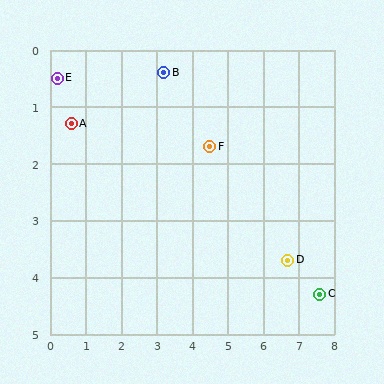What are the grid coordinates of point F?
Point F is at approximately (4.5, 1.7).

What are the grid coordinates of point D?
Point D is at approximately (6.7, 3.7).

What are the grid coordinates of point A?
Point A is at approximately (0.6, 1.3).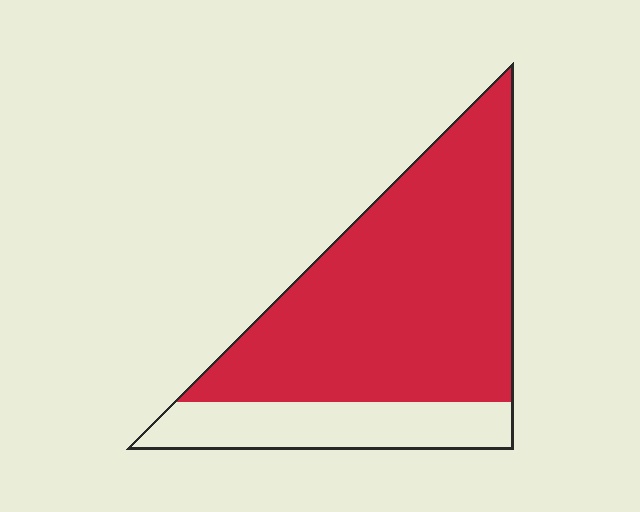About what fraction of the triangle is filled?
About three quarters (3/4).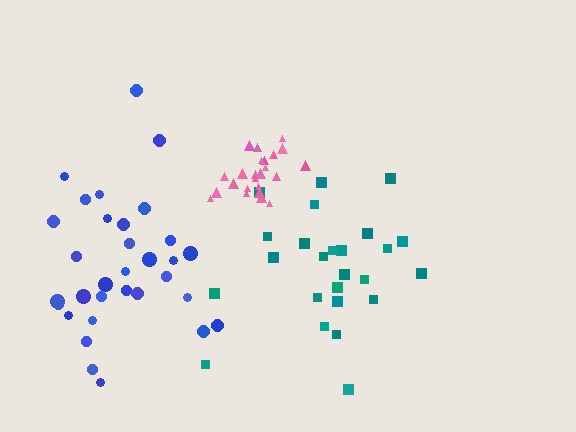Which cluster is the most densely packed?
Pink.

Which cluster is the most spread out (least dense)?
Teal.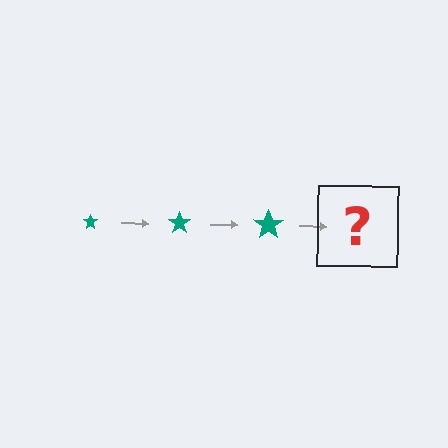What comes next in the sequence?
The next element should be a teal star, larger than the previous one.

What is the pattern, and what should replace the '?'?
The pattern is that the star gets progressively larger each step. The '?' should be a teal star, larger than the previous one.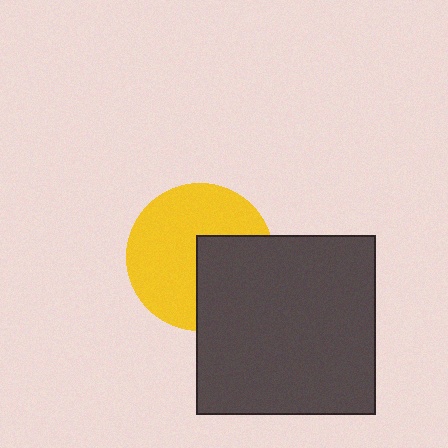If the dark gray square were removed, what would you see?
You would see the complete yellow circle.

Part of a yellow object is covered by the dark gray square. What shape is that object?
It is a circle.